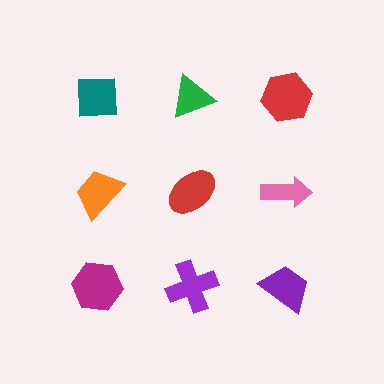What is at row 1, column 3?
A red hexagon.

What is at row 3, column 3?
A purple trapezoid.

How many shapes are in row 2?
3 shapes.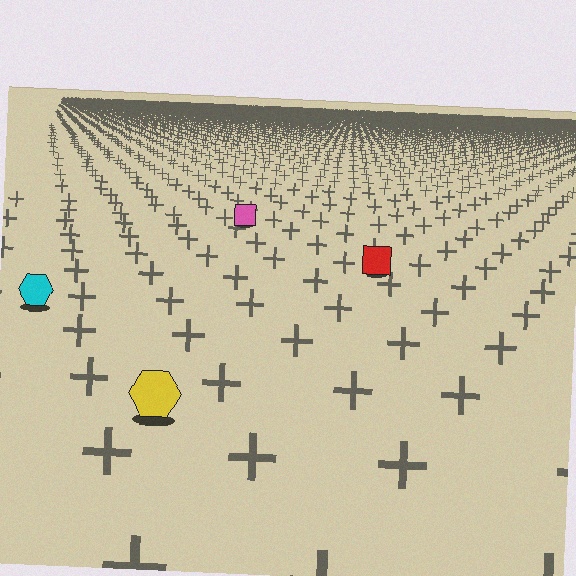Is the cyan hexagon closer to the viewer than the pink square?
Yes. The cyan hexagon is closer — you can tell from the texture gradient: the ground texture is coarser near it.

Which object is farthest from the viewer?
The pink square is farthest from the viewer. It appears smaller and the ground texture around it is denser.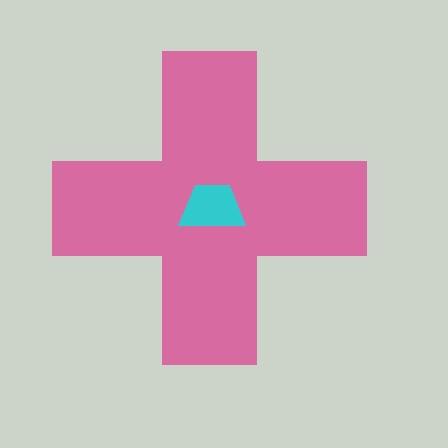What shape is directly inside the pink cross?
The cyan trapezoid.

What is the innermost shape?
The cyan trapezoid.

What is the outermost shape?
The pink cross.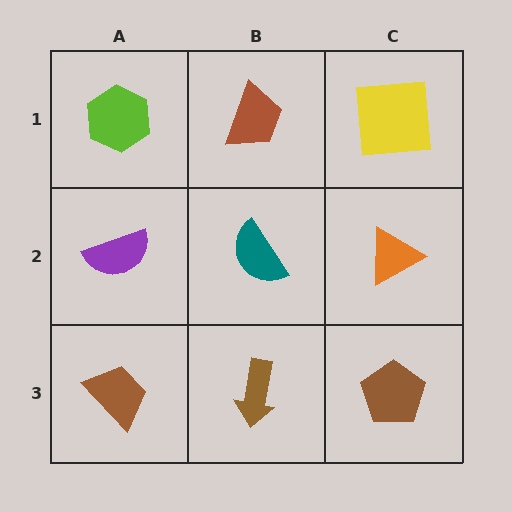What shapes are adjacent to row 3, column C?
An orange triangle (row 2, column C), a brown arrow (row 3, column B).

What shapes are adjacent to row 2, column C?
A yellow square (row 1, column C), a brown pentagon (row 3, column C), a teal semicircle (row 2, column B).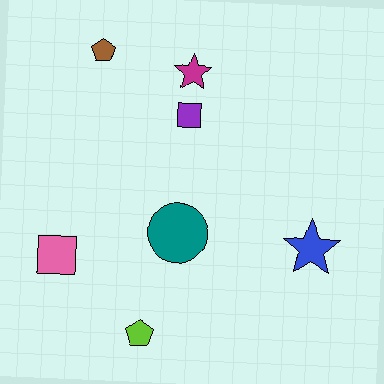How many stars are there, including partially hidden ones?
There are 2 stars.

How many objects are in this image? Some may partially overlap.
There are 7 objects.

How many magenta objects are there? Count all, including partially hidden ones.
There is 1 magenta object.